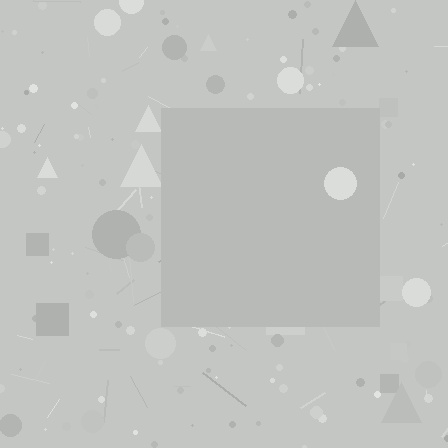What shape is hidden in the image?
A square is hidden in the image.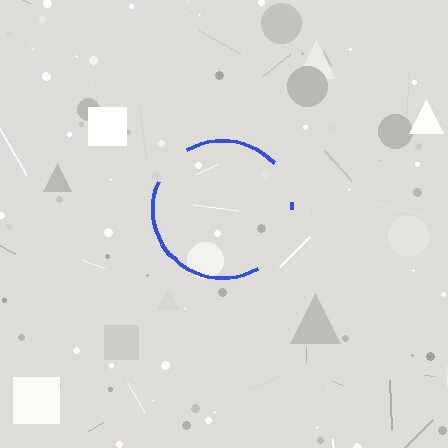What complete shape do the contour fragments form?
The contour fragments form a circle.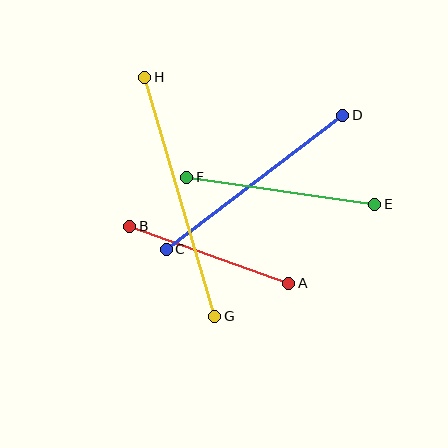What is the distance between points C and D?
The distance is approximately 222 pixels.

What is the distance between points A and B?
The distance is approximately 169 pixels.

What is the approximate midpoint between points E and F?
The midpoint is at approximately (281, 191) pixels.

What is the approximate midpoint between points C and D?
The midpoint is at approximately (254, 182) pixels.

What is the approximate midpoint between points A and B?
The midpoint is at approximately (209, 255) pixels.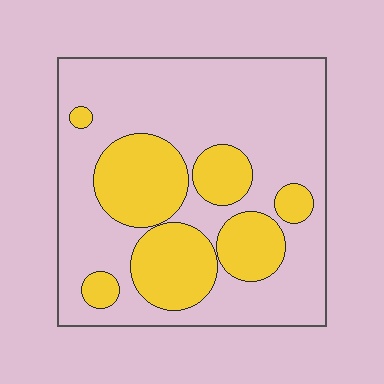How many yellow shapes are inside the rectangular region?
7.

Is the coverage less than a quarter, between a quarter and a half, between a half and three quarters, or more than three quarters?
Between a quarter and a half.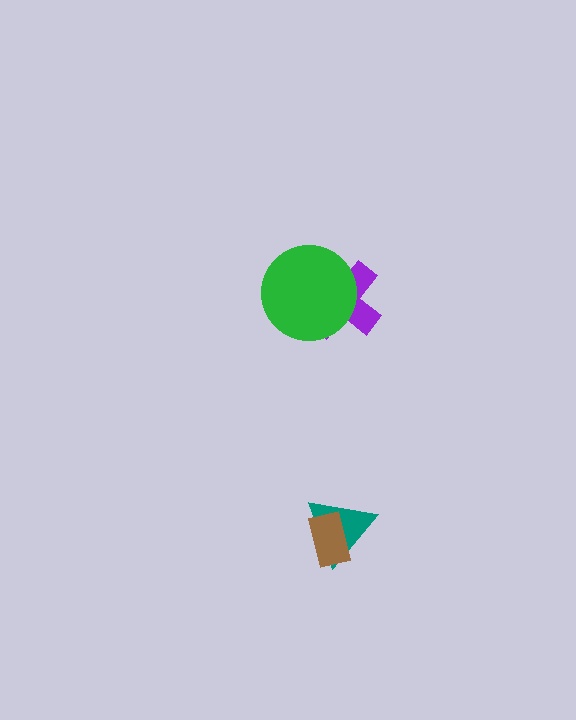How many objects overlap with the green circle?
1 object overlaps with the green circle.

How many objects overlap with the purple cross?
1 object overlaps with the purple cross.